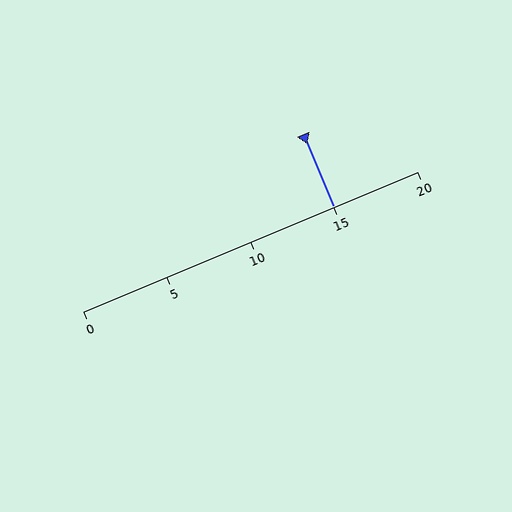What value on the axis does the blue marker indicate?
The marker indicates approximately 15.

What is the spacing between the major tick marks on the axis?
The major ticks are spaced 5 apart.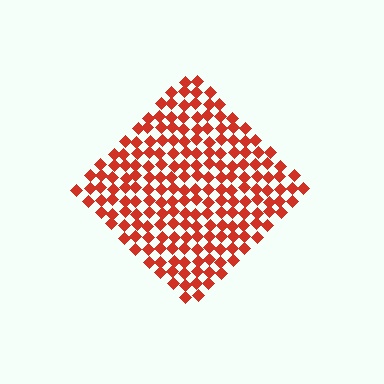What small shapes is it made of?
It is made of small diamonds.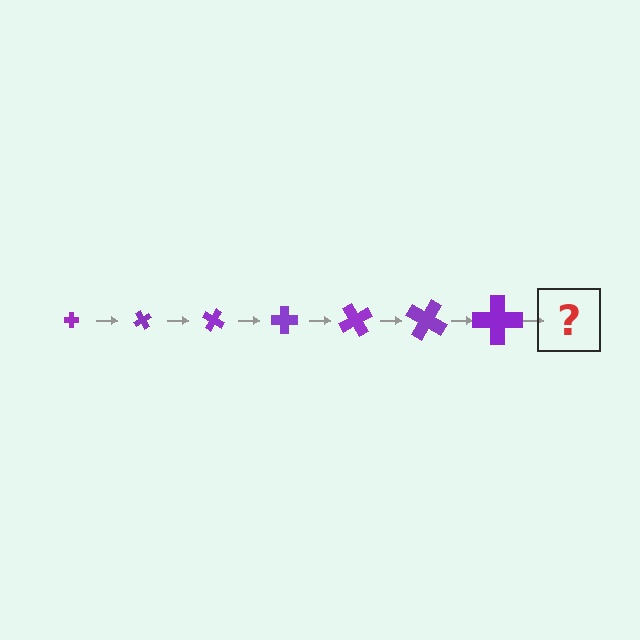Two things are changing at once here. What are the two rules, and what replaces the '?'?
The two rules are that the cross grows larger each step and it rotates 60 degrees each step. The '?' should be a cross, larger than the previous one and rotated 420 degrees from the start.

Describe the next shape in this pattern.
It should be a cross, larger than the previous one and rotated 420 degrees from the start.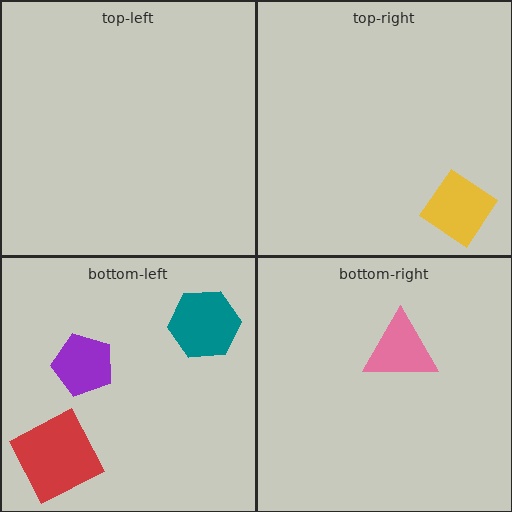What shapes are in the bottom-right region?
The pink triangle.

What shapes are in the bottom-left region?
The purple pentagon, the teal hexagon, the red square.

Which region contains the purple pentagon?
The bottom-left region.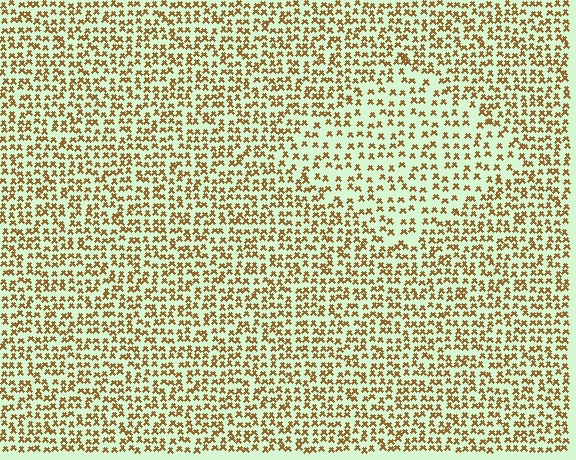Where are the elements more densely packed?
The elements are more densely packed outside the diamond boundary.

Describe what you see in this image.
The image contains small brown elements arranged at two different densities. A diamond-shaped region is visible where the elements are less densely packed than the surrounding area.